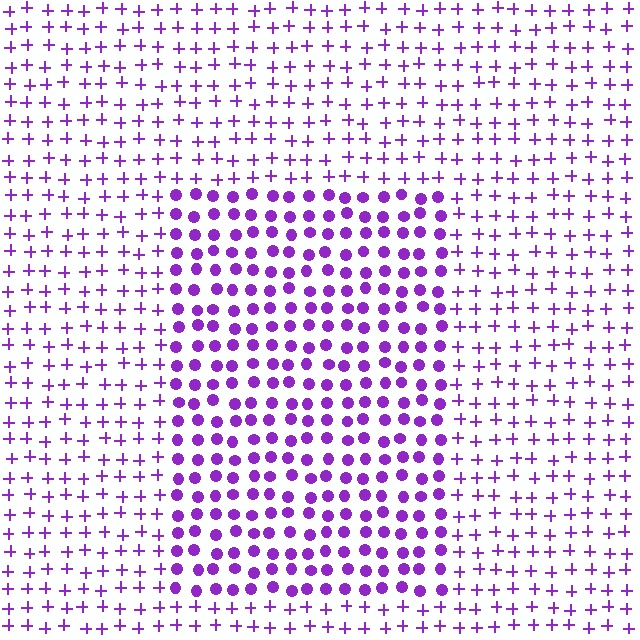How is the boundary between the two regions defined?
The boundary is defined by a change in element shape: circles inside vs. plus signs outside. All elements share the same color and spacing.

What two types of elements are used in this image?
The image uses circles inside the rectangle region and plus signs outside it.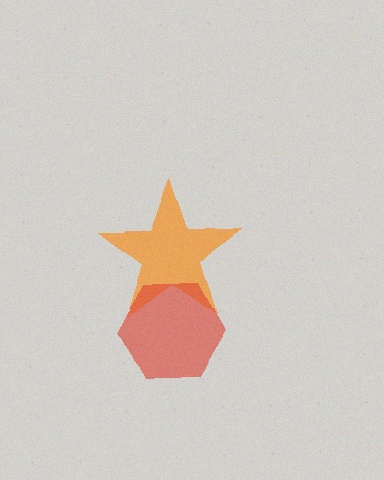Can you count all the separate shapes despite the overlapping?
Yes, there are 2 separate shapes.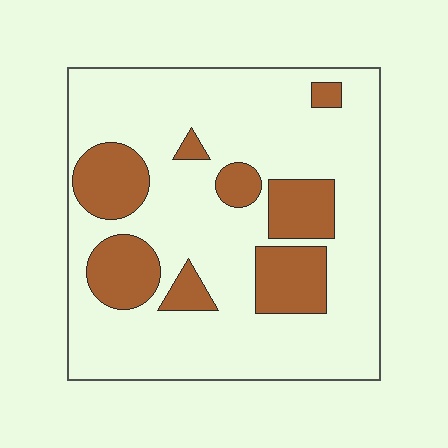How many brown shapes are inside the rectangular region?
8.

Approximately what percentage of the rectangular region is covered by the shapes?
Approximately 25%.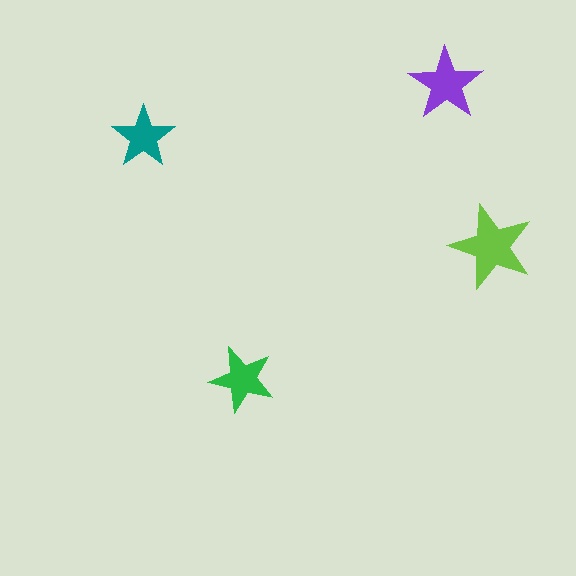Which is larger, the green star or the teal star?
The green one.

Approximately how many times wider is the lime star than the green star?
About 1.5 times wider.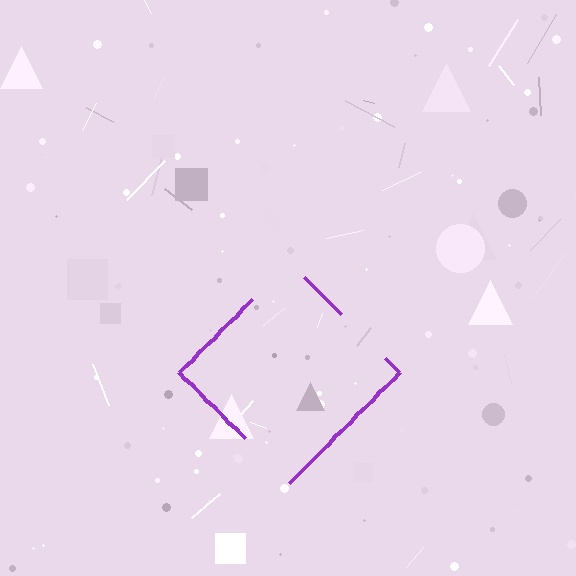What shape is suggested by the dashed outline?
The dashed outline suggests a diamond.